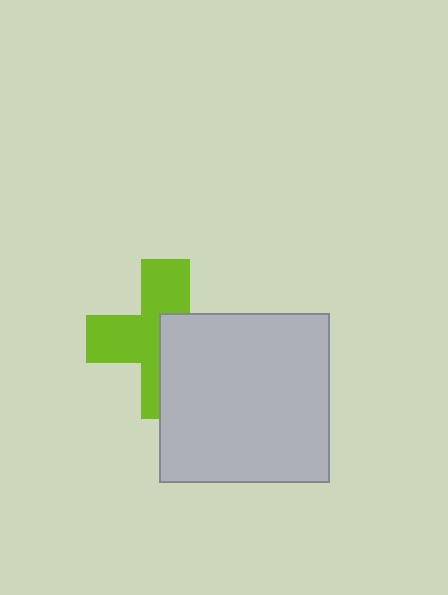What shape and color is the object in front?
The object in front is a light gray square.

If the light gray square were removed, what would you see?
You would see the complete lime cross.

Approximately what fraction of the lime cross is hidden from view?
Roughly 45% of the lime cross is hidden behind the light gray square.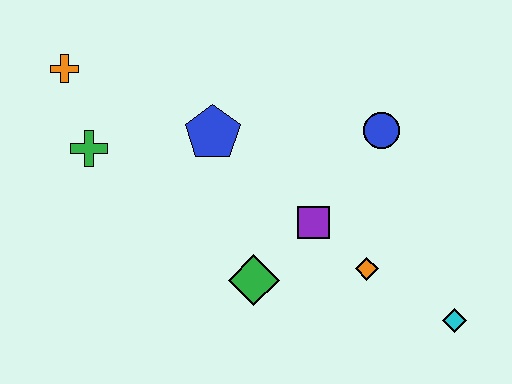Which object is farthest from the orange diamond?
The orange cross is farthest from the orange diamond.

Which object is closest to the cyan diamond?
The orange diamond is closest to the cyan diamond.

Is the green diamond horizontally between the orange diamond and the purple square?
No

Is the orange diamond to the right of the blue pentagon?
Yes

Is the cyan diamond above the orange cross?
No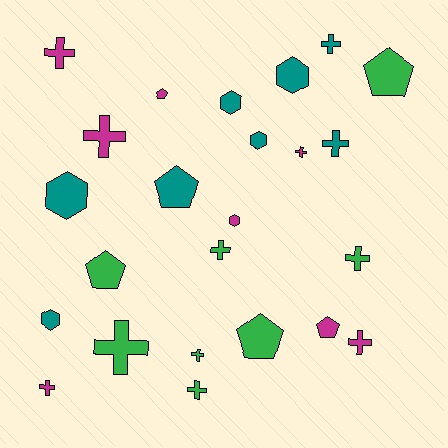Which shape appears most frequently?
Cross, with 12 objects.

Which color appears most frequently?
Magenta, with 8 objects.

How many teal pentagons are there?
There is 1 teal pentagon.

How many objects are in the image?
There are 24 objects.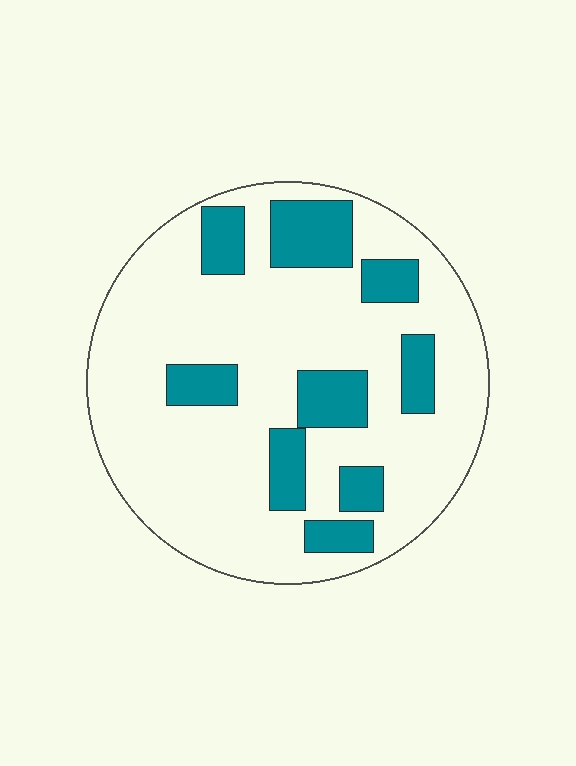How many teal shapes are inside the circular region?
9.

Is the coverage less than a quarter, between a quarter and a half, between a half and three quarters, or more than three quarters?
Less than a quarter.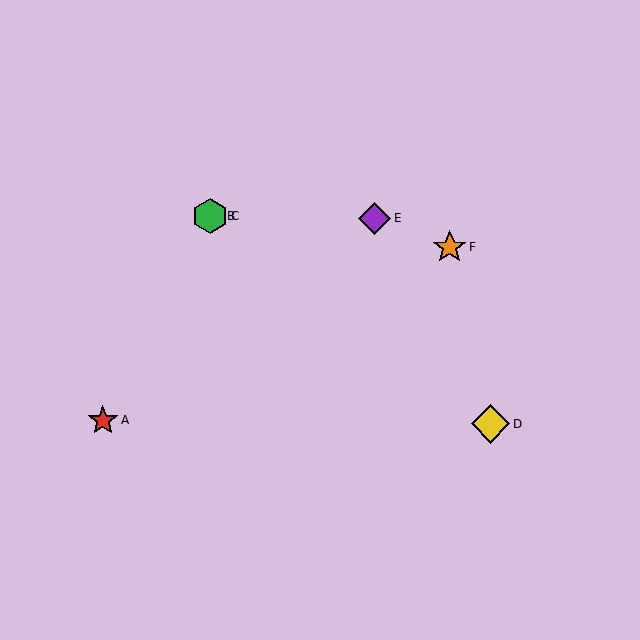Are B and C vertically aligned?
Yes, both are at x≈210.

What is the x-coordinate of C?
Object C is at x≈210.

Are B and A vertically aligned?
No, B is at x≈210 and A is at x≈103.